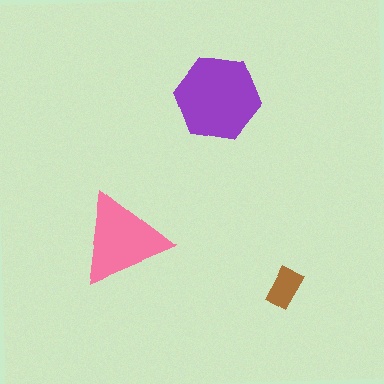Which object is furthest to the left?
The pink triangle is leftmost.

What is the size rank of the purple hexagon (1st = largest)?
1st.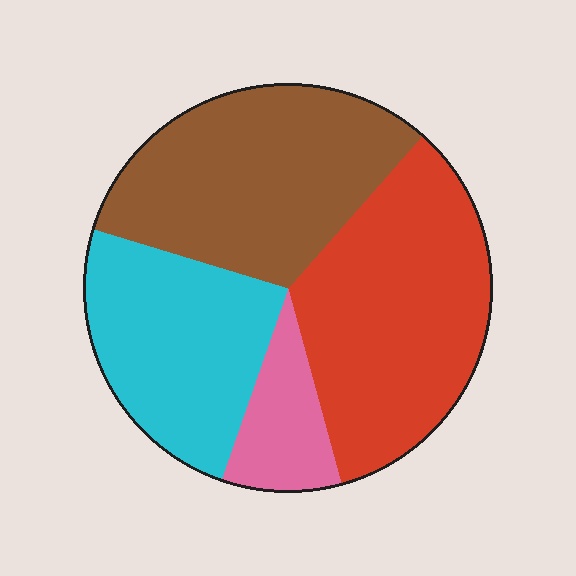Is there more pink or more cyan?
Cyan.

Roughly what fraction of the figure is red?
Red takes up about one third (1/3) of the figure.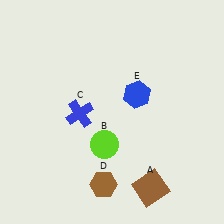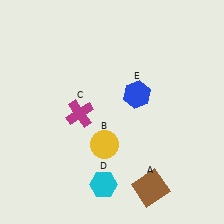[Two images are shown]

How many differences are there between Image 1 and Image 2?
There are 3 differences between the two images.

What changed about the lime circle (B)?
In Image 1, B is lime. In Image 2, it changed to yellow.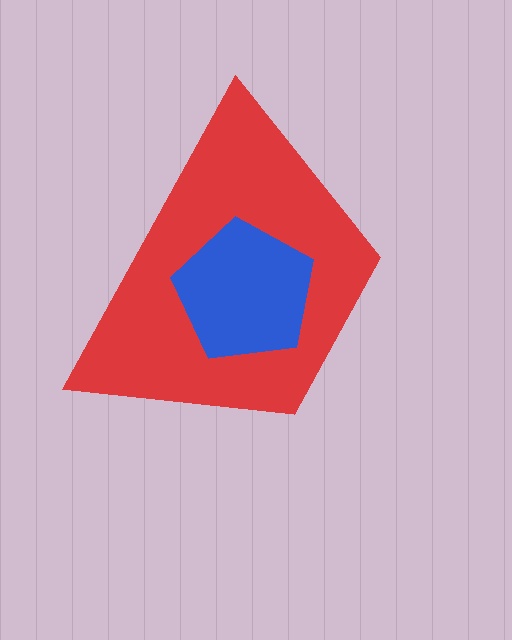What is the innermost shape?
The blue pentagon.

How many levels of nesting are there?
2.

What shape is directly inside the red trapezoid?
The blue pentagon.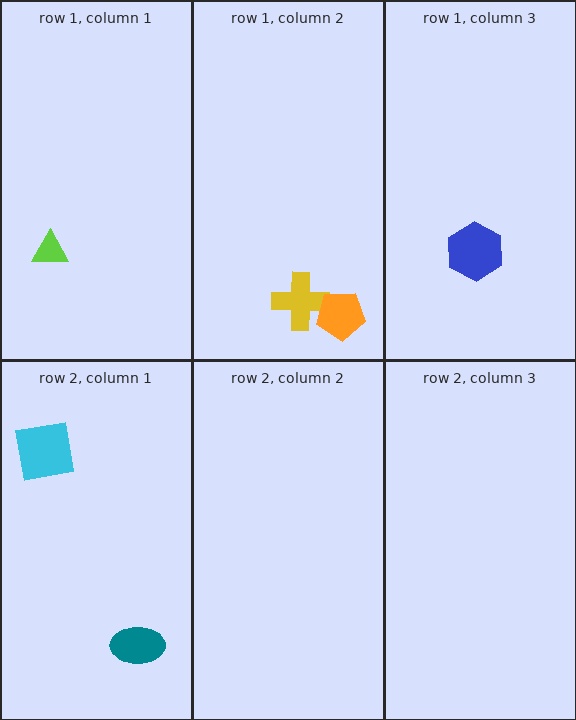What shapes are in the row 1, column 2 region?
The yellow cross, the orange pentagon.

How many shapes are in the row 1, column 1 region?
1.